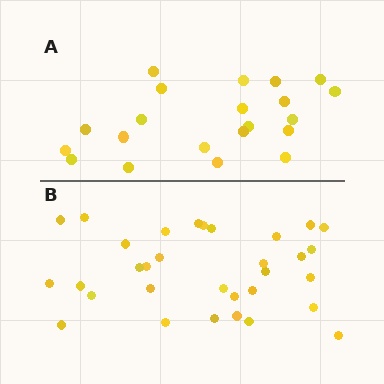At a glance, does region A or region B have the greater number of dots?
Region B (the bottom region) has more dots.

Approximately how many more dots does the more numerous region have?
Region B has roughly 12 or so more dots than region A.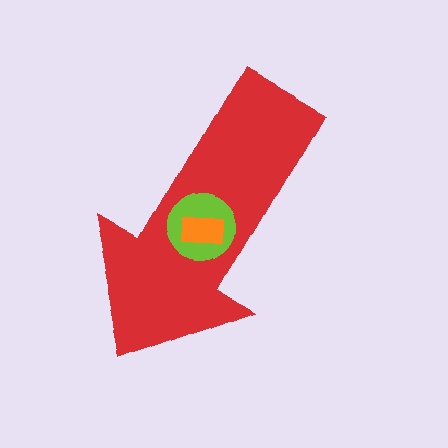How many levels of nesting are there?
3.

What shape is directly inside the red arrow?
The lime circle.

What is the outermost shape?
The red arrow.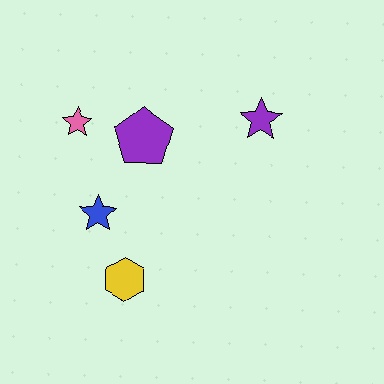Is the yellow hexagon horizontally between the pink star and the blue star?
No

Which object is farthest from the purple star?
The yellow hexagon is farthest from the purple star.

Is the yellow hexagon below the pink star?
Yes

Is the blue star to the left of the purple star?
Yes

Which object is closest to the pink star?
The purple pentagon is closest to the pink star.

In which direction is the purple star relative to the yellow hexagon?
The purple star is above the yellow hexagon.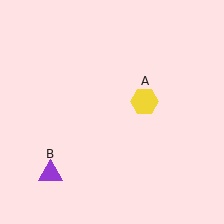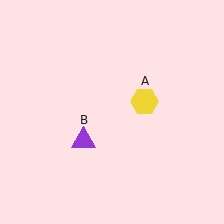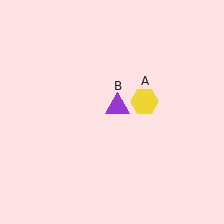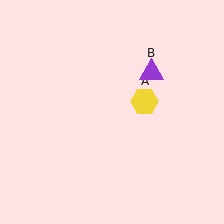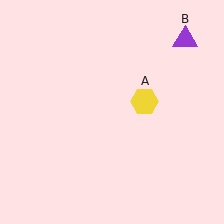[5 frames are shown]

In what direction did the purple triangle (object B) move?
The purple triangle (object B) moved up and to the right.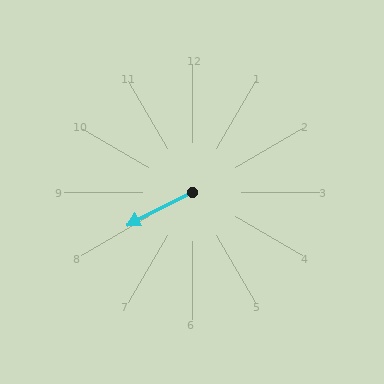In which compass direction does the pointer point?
Southwest.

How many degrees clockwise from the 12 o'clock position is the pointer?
Approximately 243 degrees.